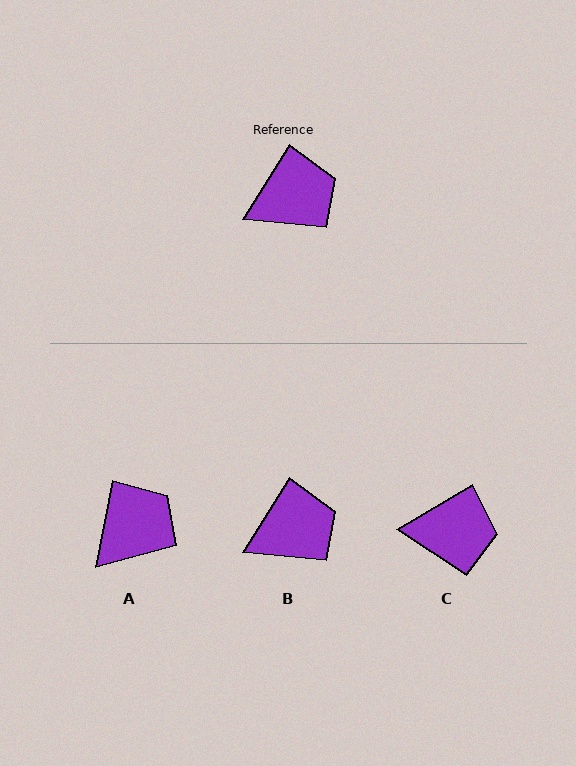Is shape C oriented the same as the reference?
No, it is off by about 27 degrees.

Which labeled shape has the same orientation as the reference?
B.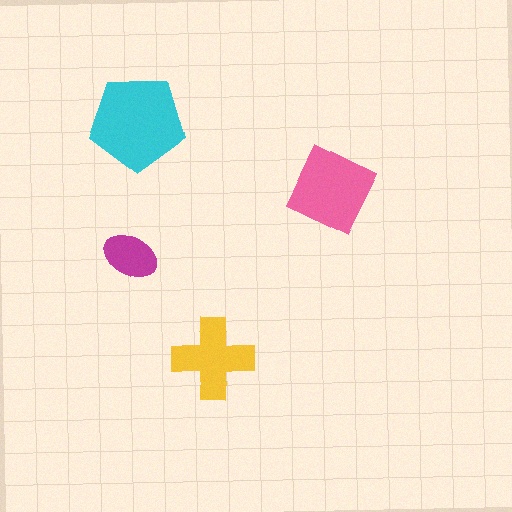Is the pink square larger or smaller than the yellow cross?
Larger.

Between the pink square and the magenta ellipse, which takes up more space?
The pink square.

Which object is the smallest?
The magenta ellipse.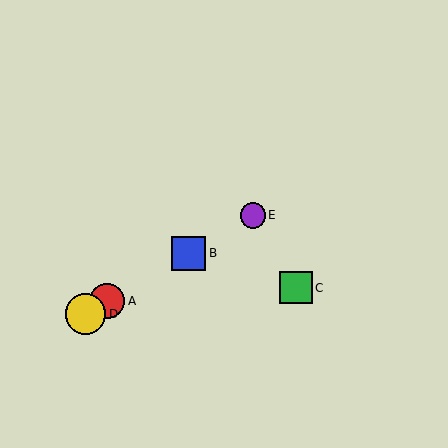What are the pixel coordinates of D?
Object D is at (85, 314).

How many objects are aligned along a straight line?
4 objects (A, B, D, E) are aligned along a straight line.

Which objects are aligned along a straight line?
Objects A, B, D, E are aligned along a straight line.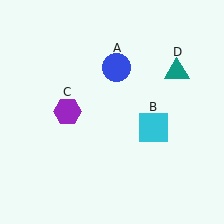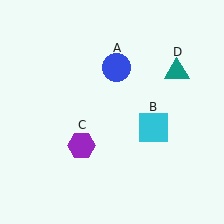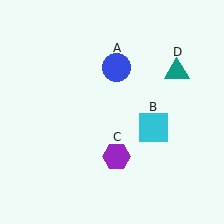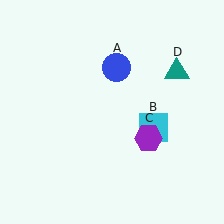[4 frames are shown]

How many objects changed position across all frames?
1 object changed position: purple hexagon (object C).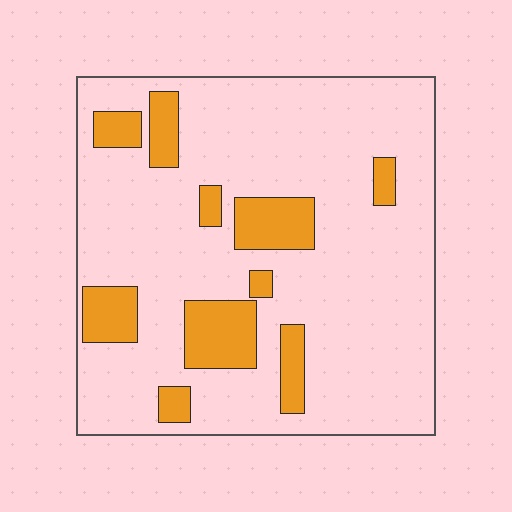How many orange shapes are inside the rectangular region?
10.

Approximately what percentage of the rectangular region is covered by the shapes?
Approximately 20%.